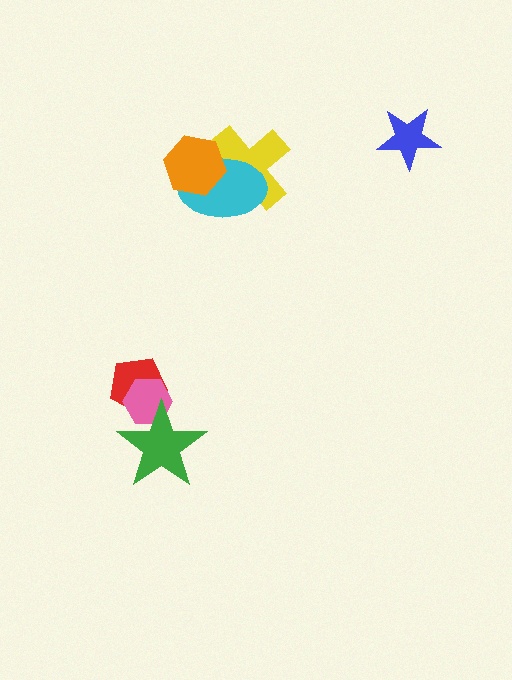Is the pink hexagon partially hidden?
Yes, it is partially covered by another shape.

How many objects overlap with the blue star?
0 objects overlap with the blue star.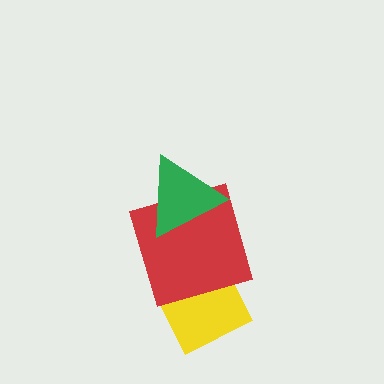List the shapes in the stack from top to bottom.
From top to bottom: the green triangle, the red square, the yellow diamond.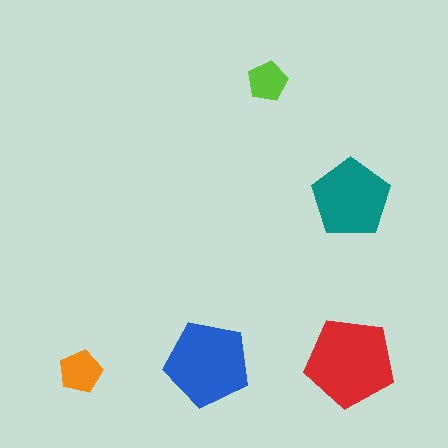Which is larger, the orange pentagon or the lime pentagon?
The orange one.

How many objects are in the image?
There are 5 objects in the image.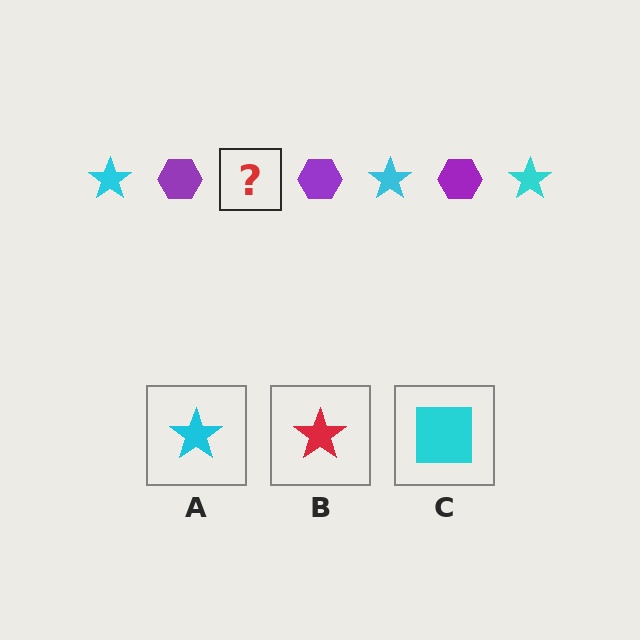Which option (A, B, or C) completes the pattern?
A.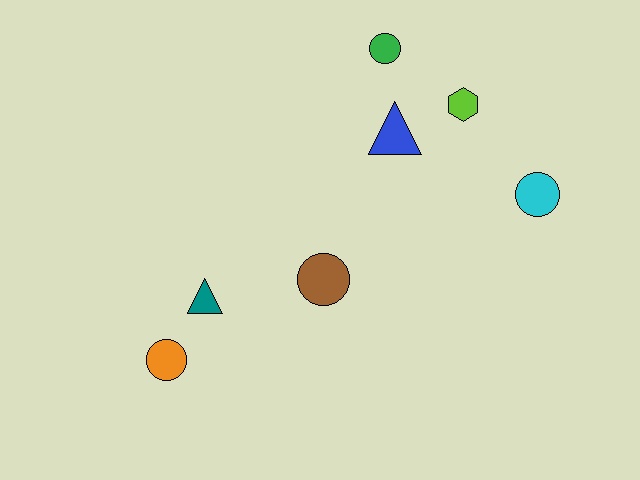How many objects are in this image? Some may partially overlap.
There are 7 objects.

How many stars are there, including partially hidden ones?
There are no stars.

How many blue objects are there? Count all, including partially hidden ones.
There is 1 blue object.